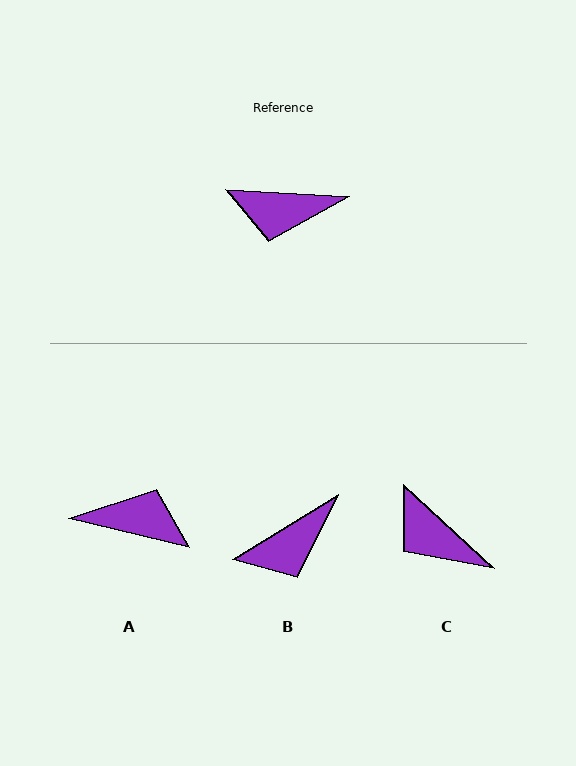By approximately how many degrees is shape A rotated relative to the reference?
Approximately 169 degrees counter-clockwise.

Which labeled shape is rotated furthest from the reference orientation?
A, about 169 degrees away.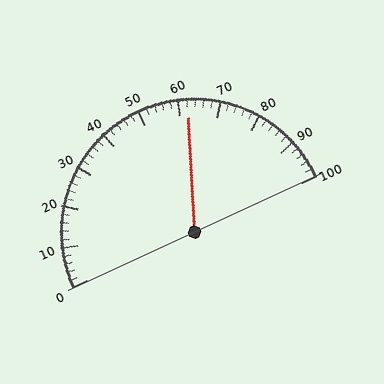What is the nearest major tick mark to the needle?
The nearest major tick mark is 60.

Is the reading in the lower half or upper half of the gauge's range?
The reading is in the upper half of the range (0 to 100).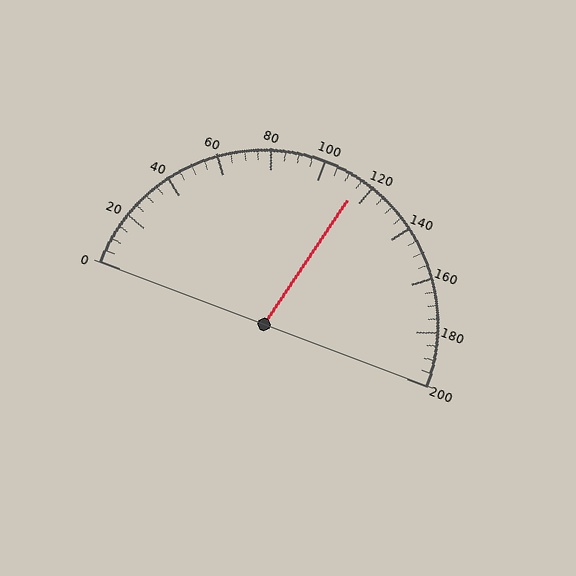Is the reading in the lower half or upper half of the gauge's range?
The reading is in the upper half of the range (0 to 200).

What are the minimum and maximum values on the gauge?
The gauge ranges from 0 to 200.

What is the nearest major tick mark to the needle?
The nearest major tick mark is 120.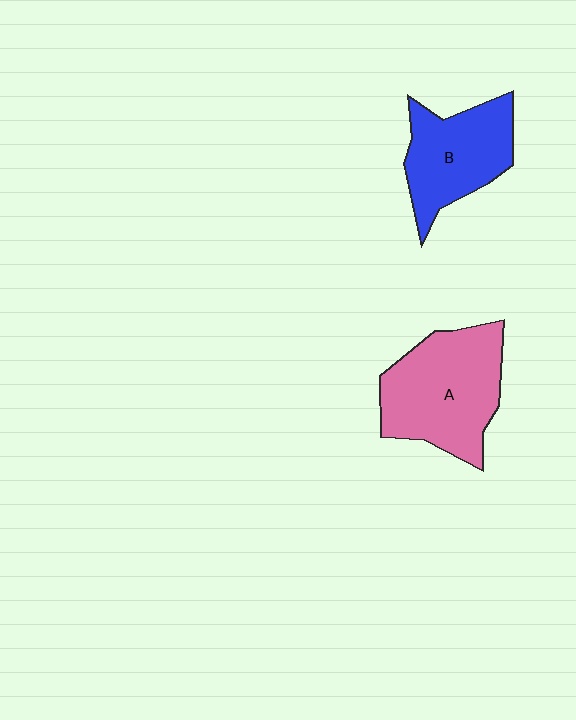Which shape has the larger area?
Shape A (pink).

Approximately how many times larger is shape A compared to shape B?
Approximately 1.3 times.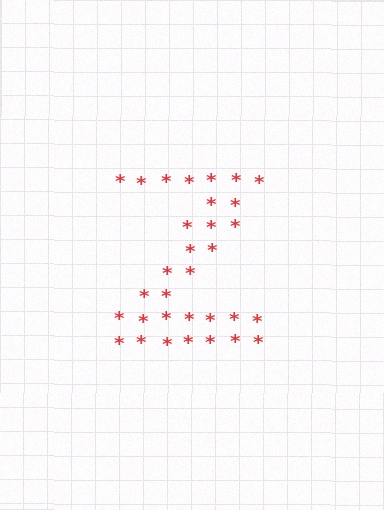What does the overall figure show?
The overall figure shows the letter Z.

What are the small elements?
The small elements are asterisks.